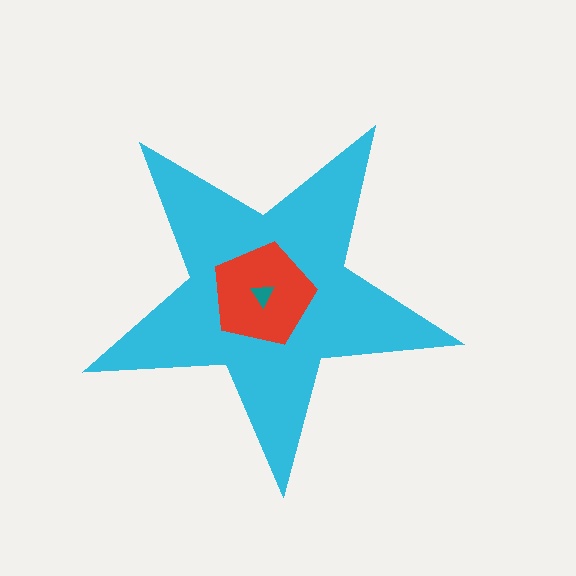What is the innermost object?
The teal triangle.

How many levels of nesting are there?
3.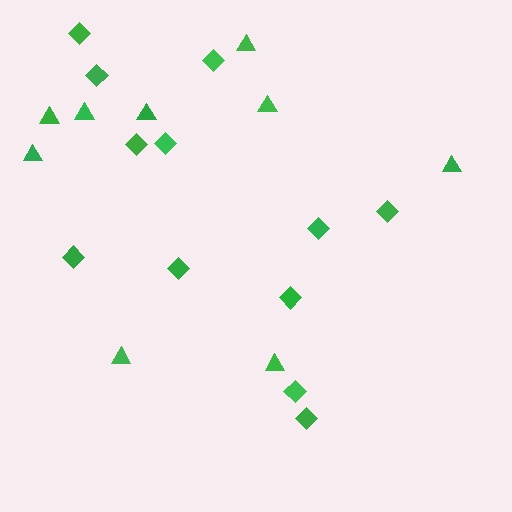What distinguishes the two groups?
There are 2 groups: one group of triangles (9) and one group of diamonds (12).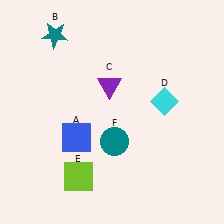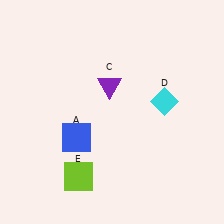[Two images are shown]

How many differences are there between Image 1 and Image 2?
There are 2 differences between the two images.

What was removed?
The teal star (B), the teal circle (F) were removed in Image 2.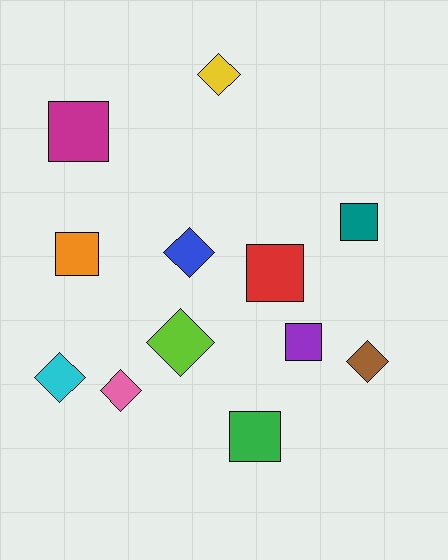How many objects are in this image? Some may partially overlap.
There are 12 objects.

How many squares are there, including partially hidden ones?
There are 6 squares.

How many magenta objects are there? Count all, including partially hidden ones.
There is 1 magenta object.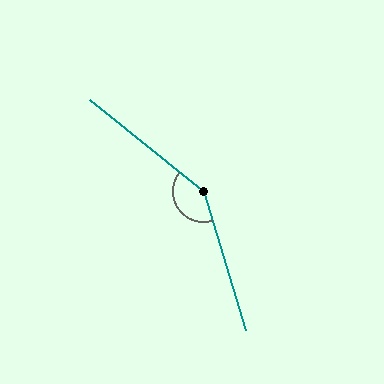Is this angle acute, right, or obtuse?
It is obtuse.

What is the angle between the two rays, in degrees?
Approximately 145 degrees.